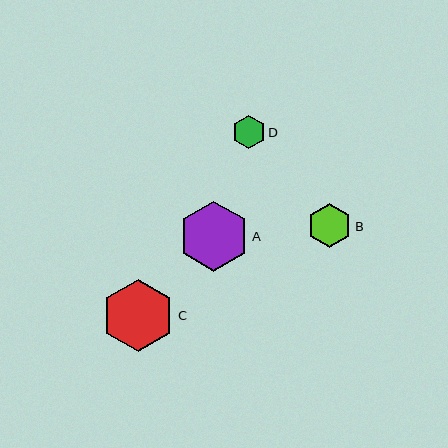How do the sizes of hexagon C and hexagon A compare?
Hexagon C and hexagon A are approximately the same size.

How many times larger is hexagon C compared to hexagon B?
Hexagon C is approximately 1.7 times the size of hexagon B.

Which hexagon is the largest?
Hexagon C is the largest with a size of approximately 73 pixels.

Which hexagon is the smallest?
Hexagon D is the smallest with a size of approximately 33 pixels.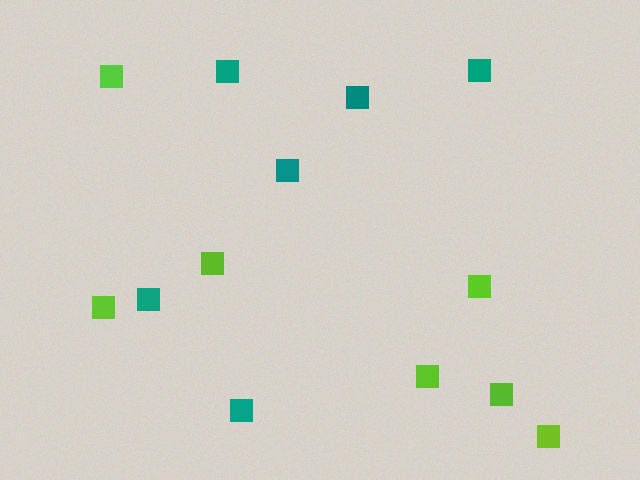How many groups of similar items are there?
There are 2 groups: one group of teal squares (6) and one group of lime squares (7).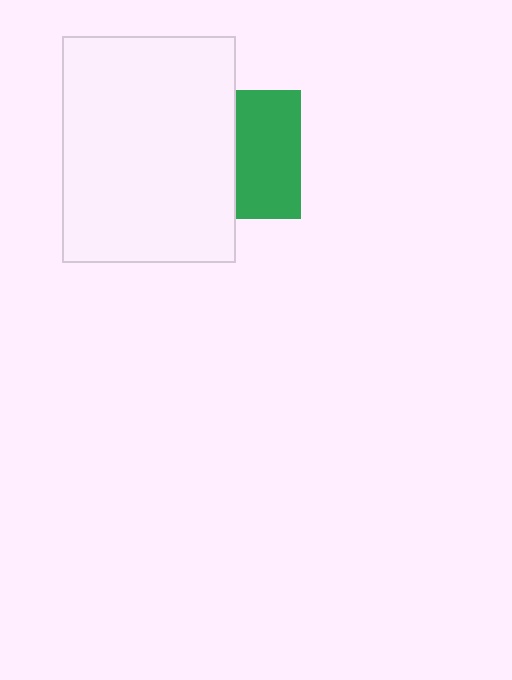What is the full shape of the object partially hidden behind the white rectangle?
The partially hidden object is a green square.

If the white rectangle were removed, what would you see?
You would see the complete green square.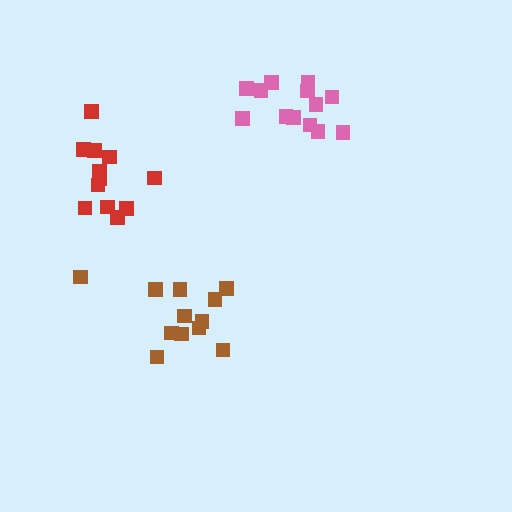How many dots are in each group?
Group 1: 13 dots, Group 2: 12 dots, Group 3: 12 dots (37 total).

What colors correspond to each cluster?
The clusters are colored: pink, red, brown.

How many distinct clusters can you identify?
There are 3 distinct clusters.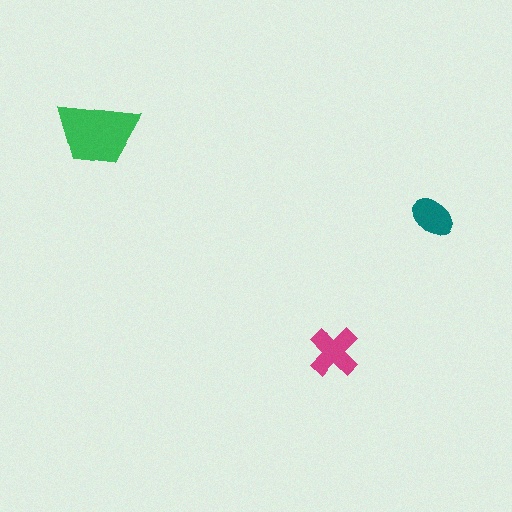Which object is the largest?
The green trapezoid.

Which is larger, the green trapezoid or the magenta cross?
The green trapezoid.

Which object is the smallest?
The teal ellipse.